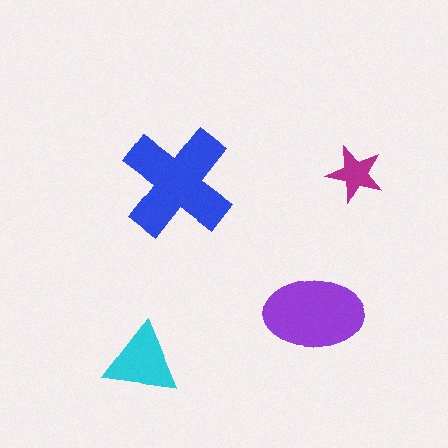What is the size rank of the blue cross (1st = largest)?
1st.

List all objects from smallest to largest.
The magenta star, the cyan triangle, the purple ellipse, the blue cross.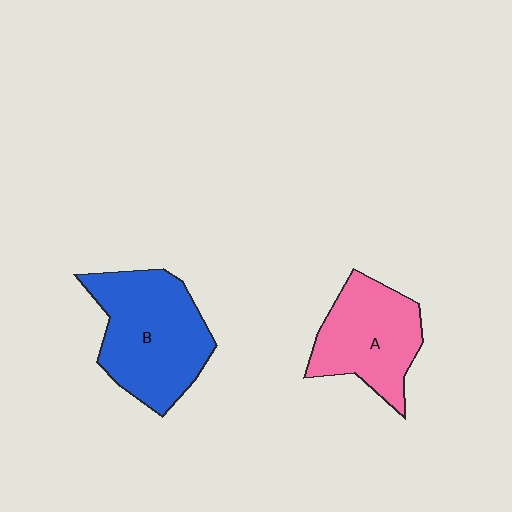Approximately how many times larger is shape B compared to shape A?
Approximately 1.3 times.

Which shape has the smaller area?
Shape A (pink).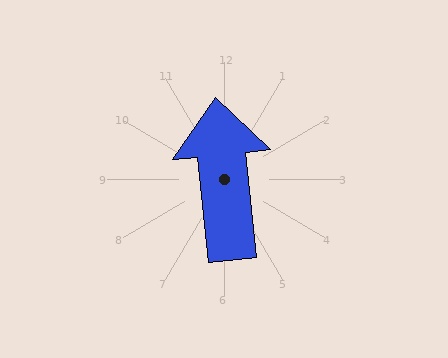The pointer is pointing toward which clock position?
Roughly 12 o'clock.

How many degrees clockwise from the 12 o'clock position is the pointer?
Approximately 354 degrees.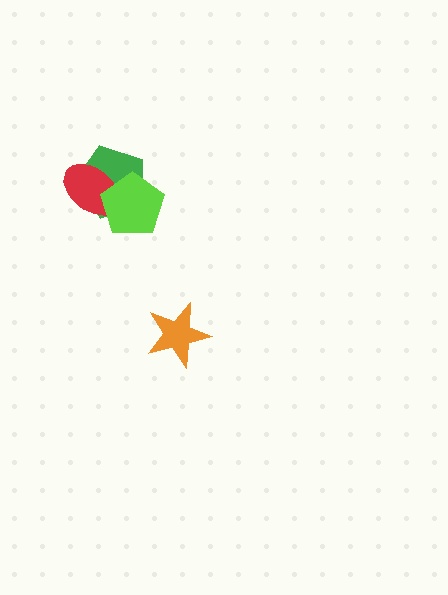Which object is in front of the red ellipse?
The lime pentagon is in front of the red ellipse.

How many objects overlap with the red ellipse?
2 objects overlap with the red ellipse.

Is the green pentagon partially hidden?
Yes, it is partially covered by another shape.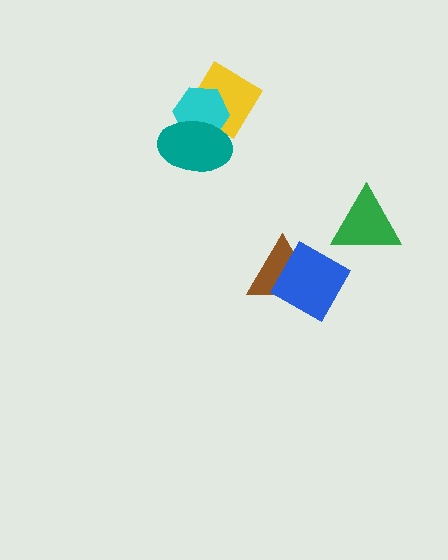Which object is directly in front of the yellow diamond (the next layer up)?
The cyan hexagon is directly in front of the yellow diamond.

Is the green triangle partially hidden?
No, no other shape covers it.